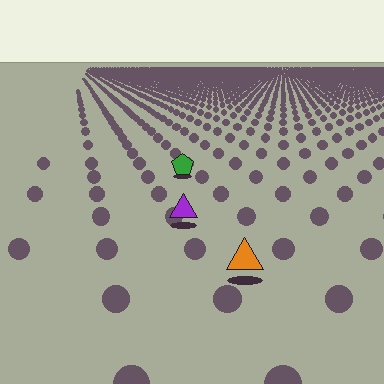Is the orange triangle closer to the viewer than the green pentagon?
Yes. The orange triangle is closer — you can tell from the texture gradient: the ground texture is coarser near it.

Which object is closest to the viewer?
The orange triangle is closest. The texture marks near it are larger and more spread out.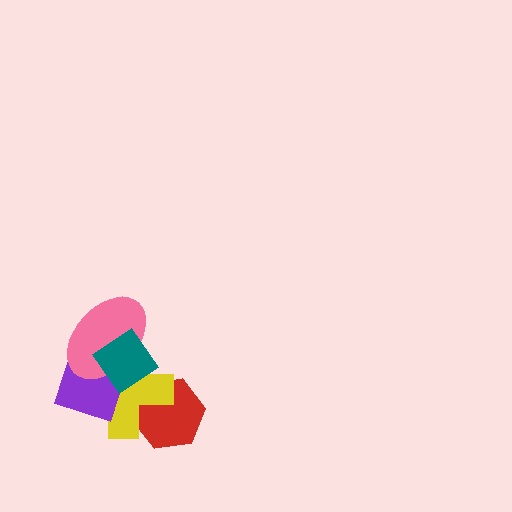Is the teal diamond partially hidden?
No, no other shape covers it.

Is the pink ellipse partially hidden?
Yes, it is partially covered by another shape.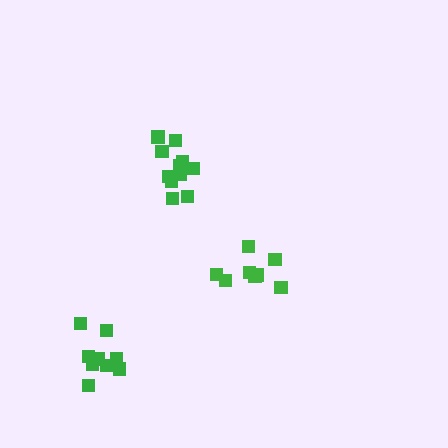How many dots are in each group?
Group 1: 8 dots, Group 2: 13 dots, Group 3: 9 dots (30 total).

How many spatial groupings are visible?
There are 3 spatial groupings.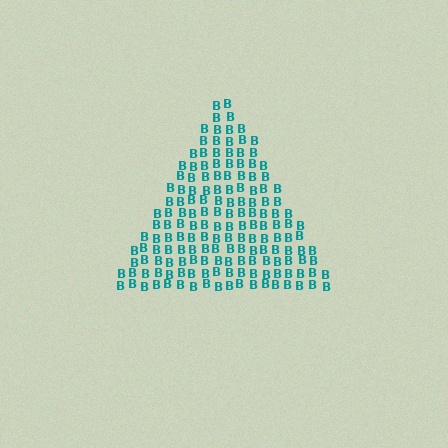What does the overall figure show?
The overall figure shows a triangle.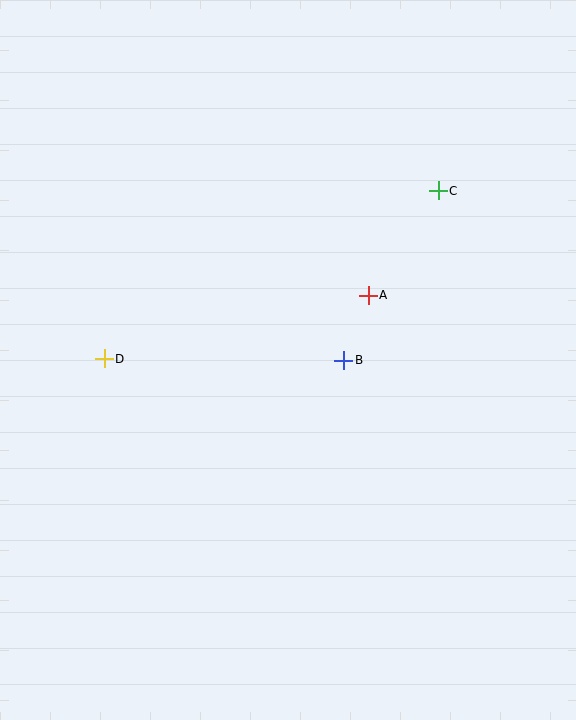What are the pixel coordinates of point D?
Point D is at (104, 359).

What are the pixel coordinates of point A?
Point A is at (368, 295).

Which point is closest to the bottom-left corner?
Point D is closest to the bottom-left corner.